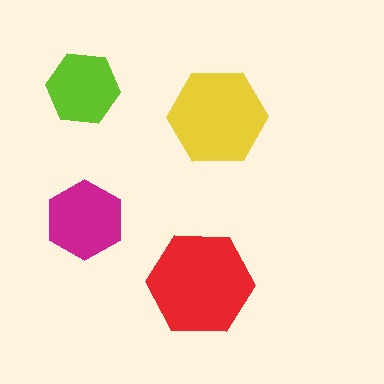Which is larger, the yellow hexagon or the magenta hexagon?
The yellow one.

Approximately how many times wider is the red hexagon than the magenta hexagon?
About 1.5 times wider.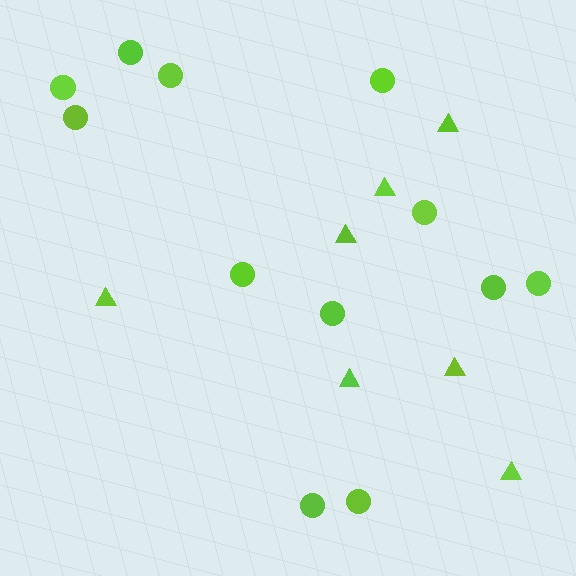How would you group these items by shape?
There are 2 groups: one group of triangles (7) and one group of circles (12).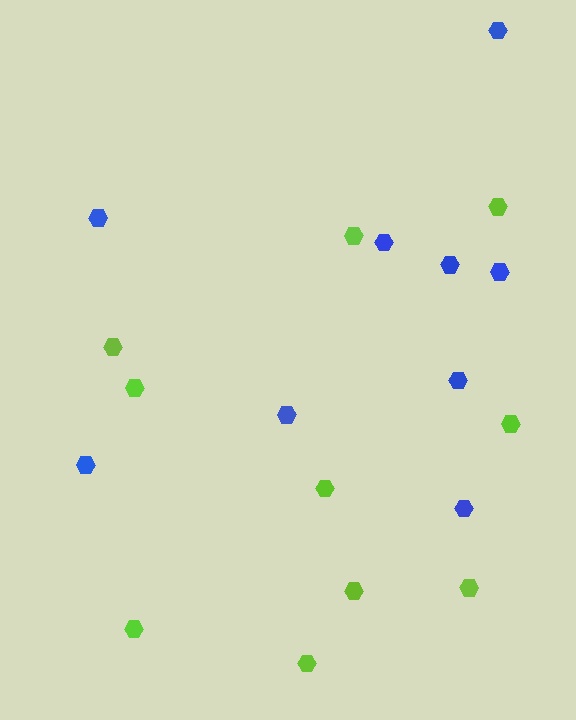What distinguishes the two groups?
There are 2 groups: one group of lime hexagons (10) and one group of blue hexagons (9).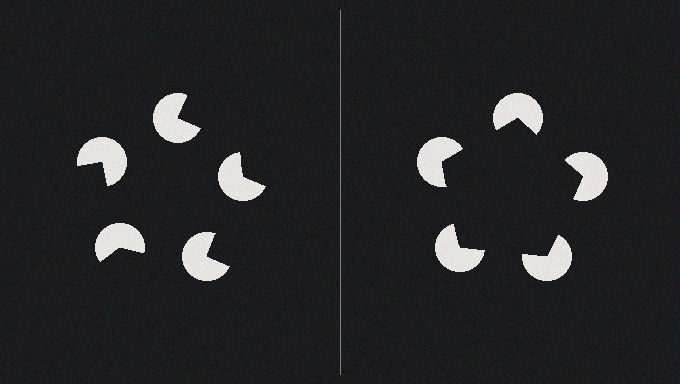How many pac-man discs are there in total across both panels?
10 — 5 on each side.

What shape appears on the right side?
An illusory pentagon.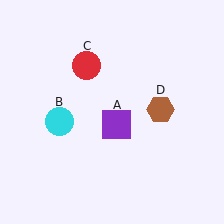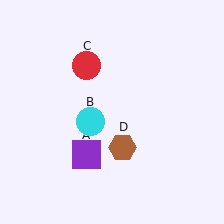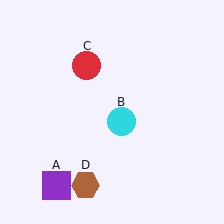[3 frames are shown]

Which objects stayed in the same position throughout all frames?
Red circle (object C) remained stationary.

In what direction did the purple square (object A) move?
The purple square (object A) moved down and to the left.